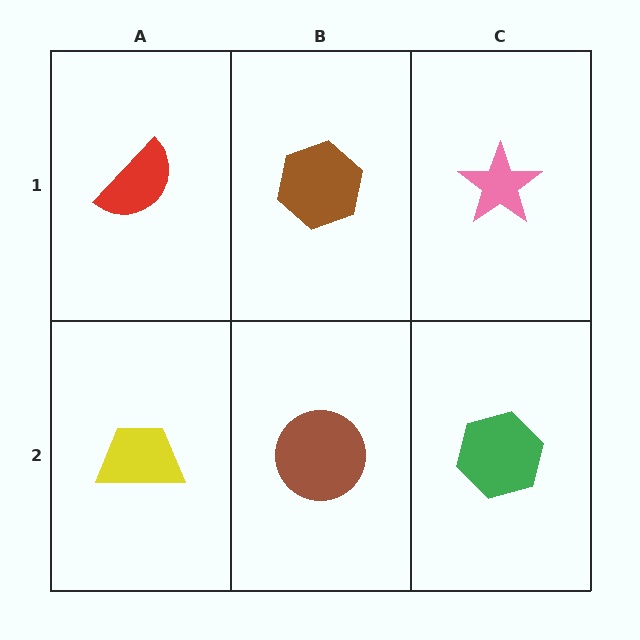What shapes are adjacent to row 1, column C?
A green hexagon (row 2, column C), a brown hexagon (row 1, column B).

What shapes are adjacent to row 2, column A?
A red semicircle (row 1, column A), a brown circle (row 2, column B).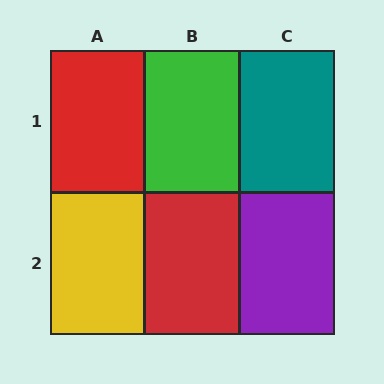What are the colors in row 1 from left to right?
Red, green, teal.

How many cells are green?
1 cell is green.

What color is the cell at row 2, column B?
Red.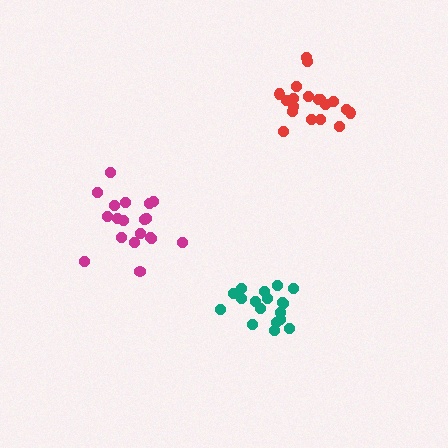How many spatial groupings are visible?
There are 3 spatial groupings.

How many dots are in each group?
Group 1: 19 dots, Group 2: 19 dots, Group 3: 18 dots (56 total).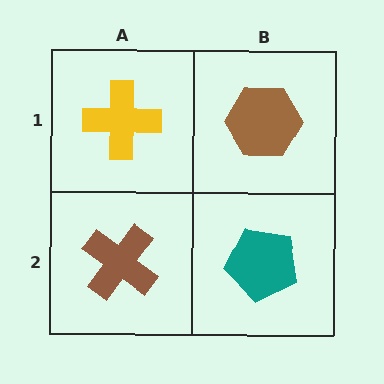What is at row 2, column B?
A teal pentagon.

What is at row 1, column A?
A yellow cross.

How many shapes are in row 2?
2 shapes.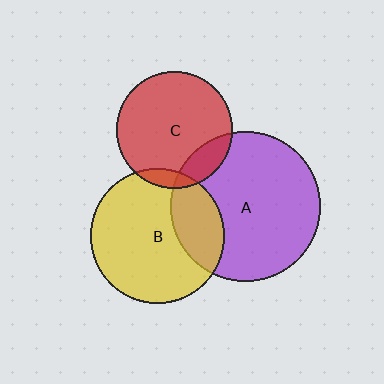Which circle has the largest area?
Circle A (purple).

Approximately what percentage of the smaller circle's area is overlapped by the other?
Approximately 10%.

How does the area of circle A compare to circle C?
Approximately 1.6 times.